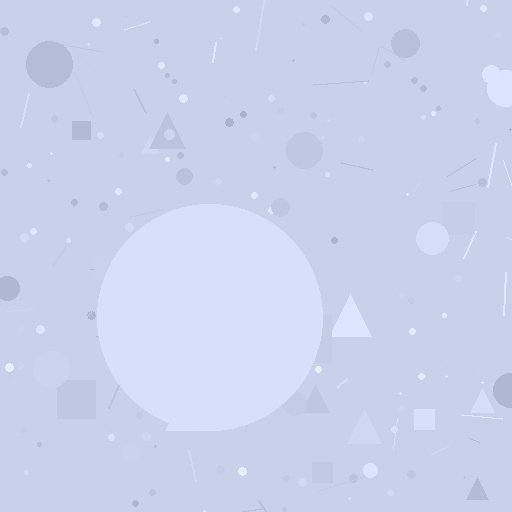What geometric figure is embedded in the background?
A circle is embedded in the background.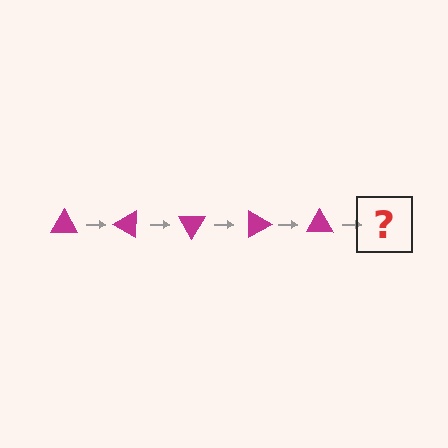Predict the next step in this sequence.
The next step is a magenta triangle rotated 150 degrees.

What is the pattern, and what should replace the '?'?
The pattern is that the triangle rotates 30 degrees each step. The '?' should be a magenta triangle rotated 150 degrees.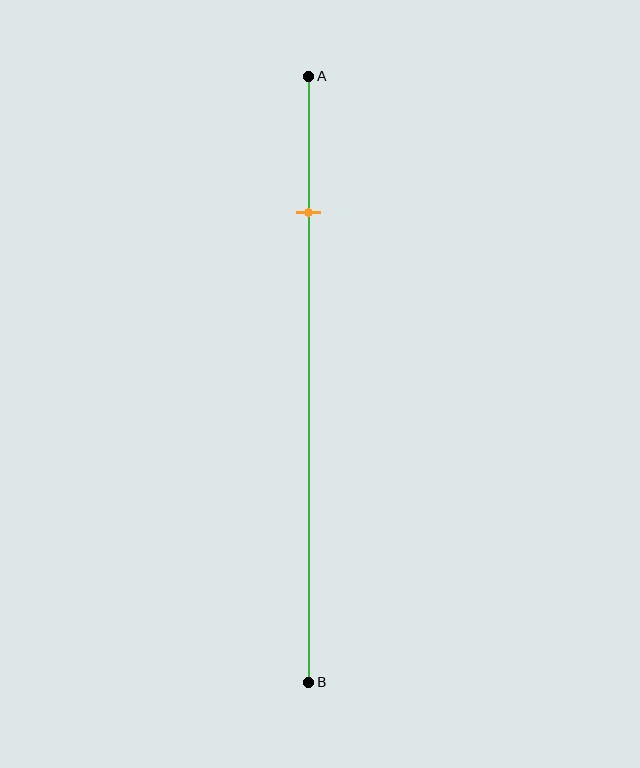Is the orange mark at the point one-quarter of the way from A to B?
Yes, the mark is approximately at the one-quarter point.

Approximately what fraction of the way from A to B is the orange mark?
The orange mark is approximately 25% of the way from A to B.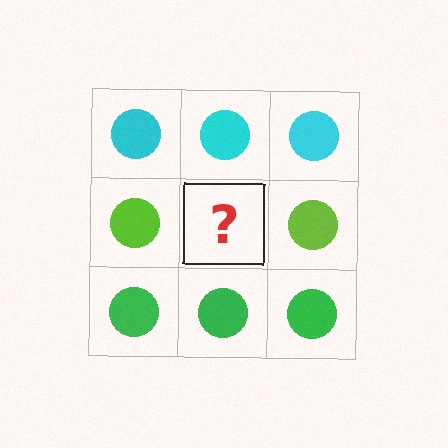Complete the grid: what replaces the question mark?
The question mark should be replaced with a lime circle.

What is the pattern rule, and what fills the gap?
The rule is that each row has a consistent color. The gap should be filled with a lime circle.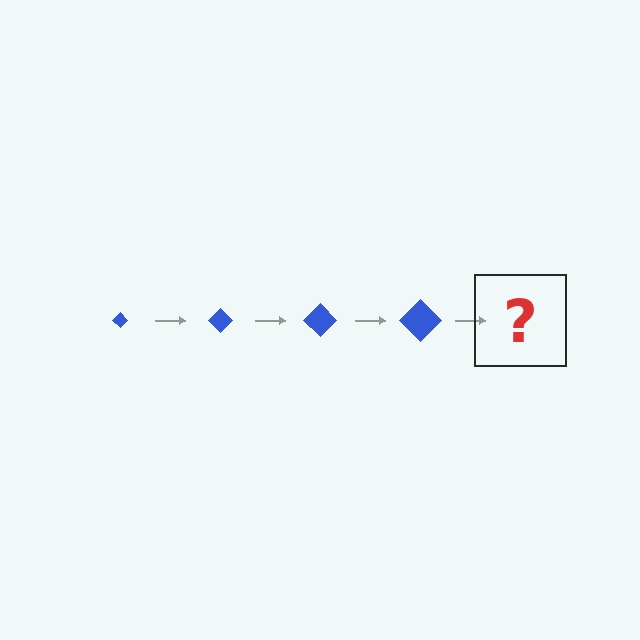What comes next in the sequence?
The next element should be a blue diamond, larger than the previous one.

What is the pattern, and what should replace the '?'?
The pattern is that the diamond gets progressively larger each step. The '?' should be a blue diamond, larger than the previous one.